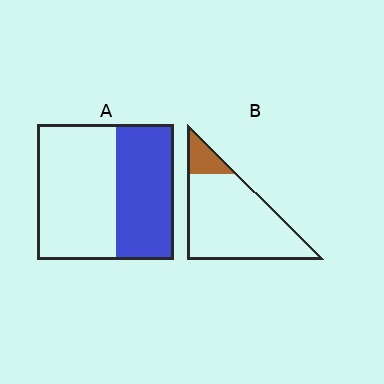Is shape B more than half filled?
No.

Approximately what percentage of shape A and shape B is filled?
A is approximately 40% and B is approximately 15%.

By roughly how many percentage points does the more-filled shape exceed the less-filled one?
By roughly 30 percentage points (A over B).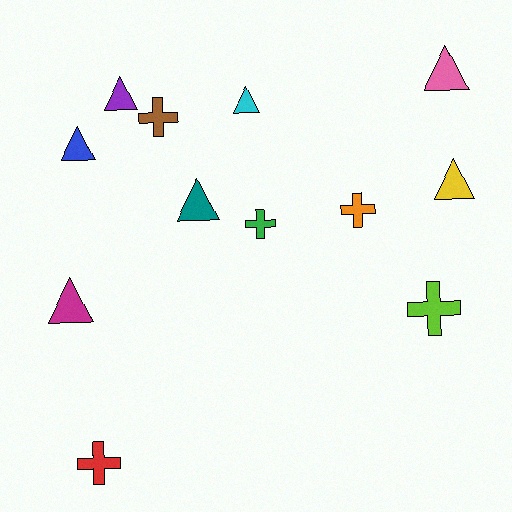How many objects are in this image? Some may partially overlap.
There are 12 objects.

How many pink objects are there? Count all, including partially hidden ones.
There is 1 pink object.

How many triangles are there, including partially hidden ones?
There are 7 triangles.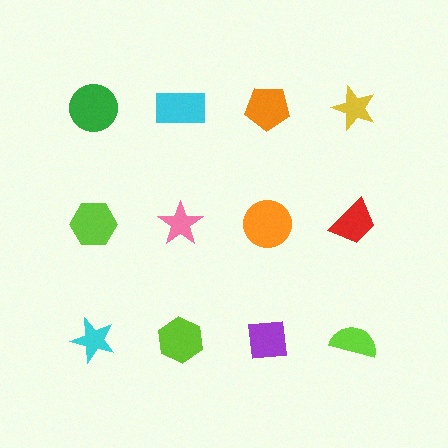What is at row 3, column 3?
A purple square.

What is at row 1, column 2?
A cyan rectangle.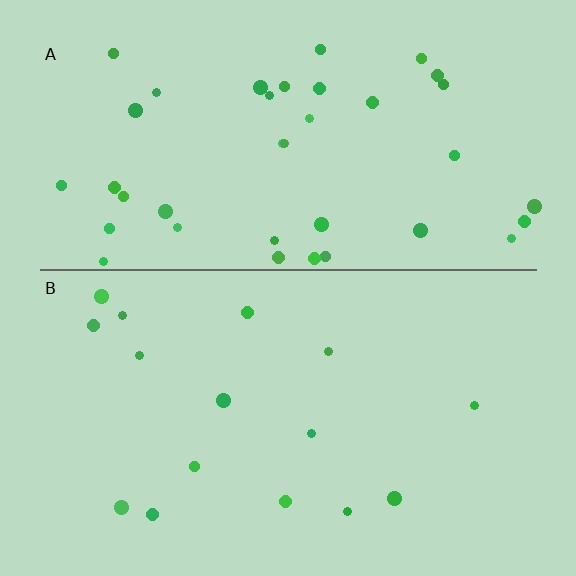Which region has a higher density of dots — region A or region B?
A (the top).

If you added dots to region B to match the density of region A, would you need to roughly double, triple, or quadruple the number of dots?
Approximately double.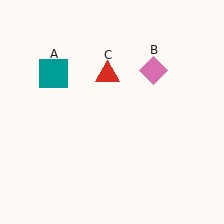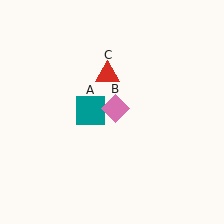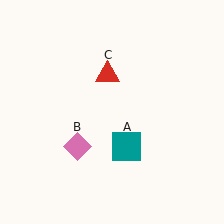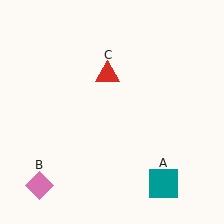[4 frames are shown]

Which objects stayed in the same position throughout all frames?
Red triangle (object C) remained stationary.